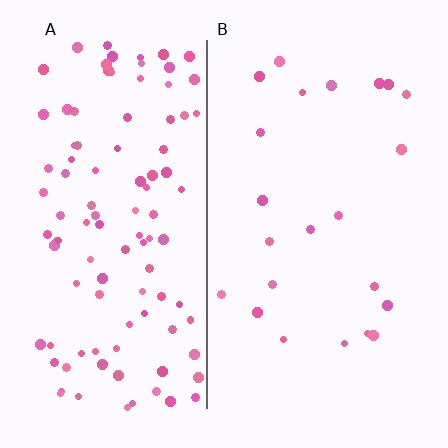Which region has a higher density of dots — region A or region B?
A (the left).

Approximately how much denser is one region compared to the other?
Approximately 4.8× — region A over region B.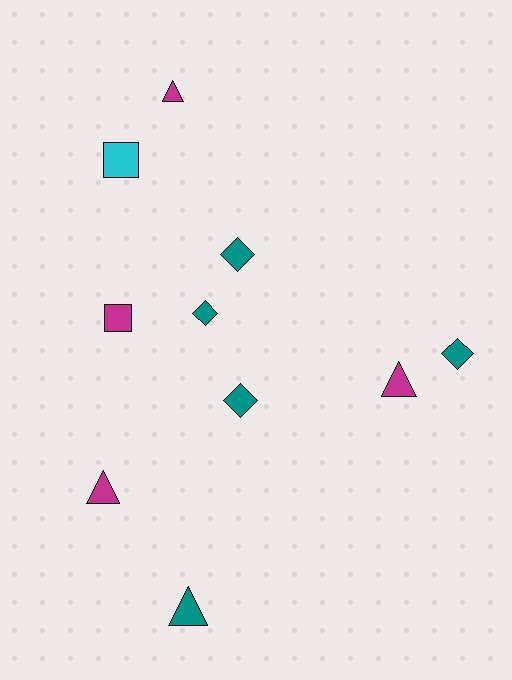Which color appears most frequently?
Teal, with 5 objects.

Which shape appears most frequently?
Triangle, with 4 objects.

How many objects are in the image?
There are 10 objects.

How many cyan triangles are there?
There are no cyan triangles.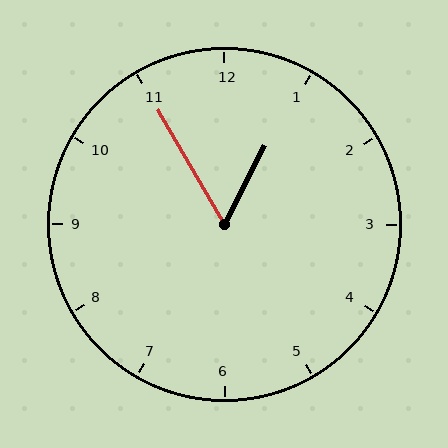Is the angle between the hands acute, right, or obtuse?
It is acute.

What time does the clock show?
12:55.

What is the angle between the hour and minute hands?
Approximately 58 degrees.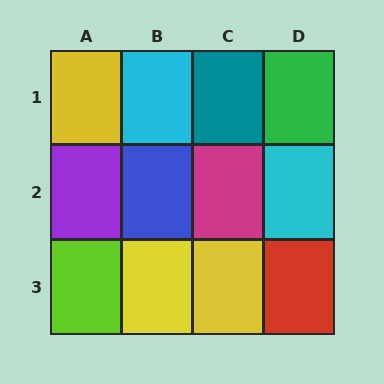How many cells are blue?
1 cell is blue.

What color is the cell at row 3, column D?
Red.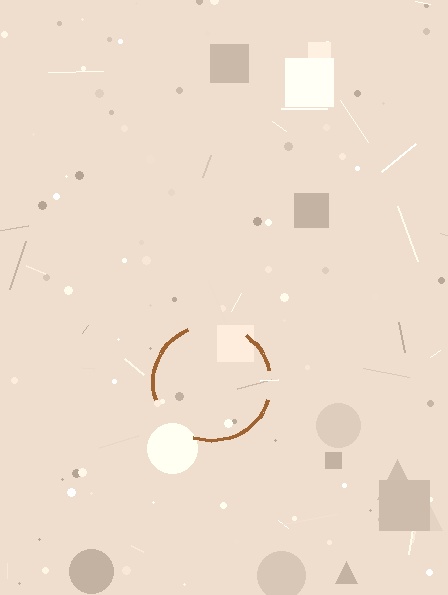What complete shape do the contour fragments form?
The contour fragments form a circle.